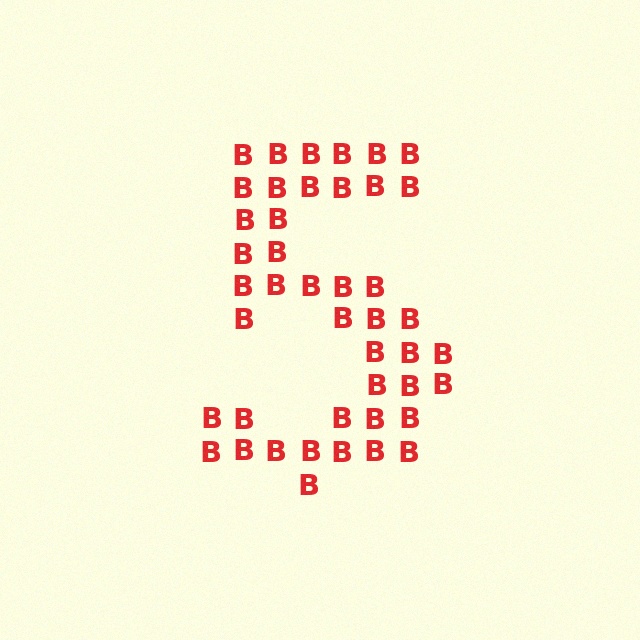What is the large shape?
The large shape is the digit 5.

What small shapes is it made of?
It is made of small letter B's.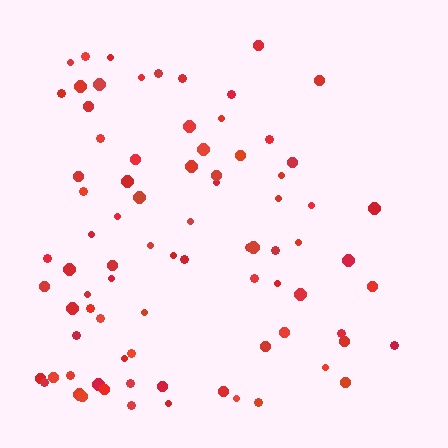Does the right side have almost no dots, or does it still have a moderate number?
Still a moderate number, just noticeably fewer than the left.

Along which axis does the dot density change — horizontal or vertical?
Horizontal.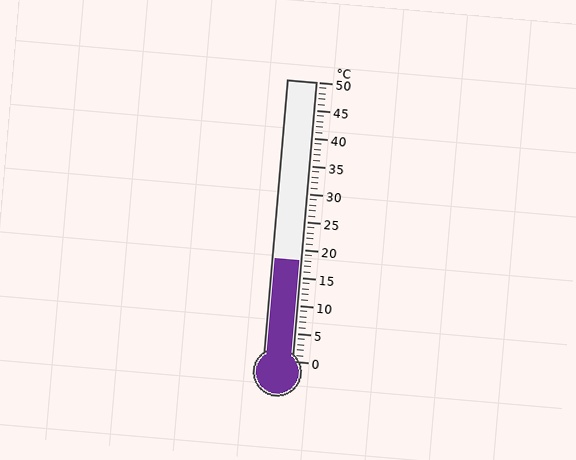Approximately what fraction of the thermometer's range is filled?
The thermometer is filled to approximately 35% of its range.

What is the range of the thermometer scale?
The thermometer scale ranges from 0°C to 50°C.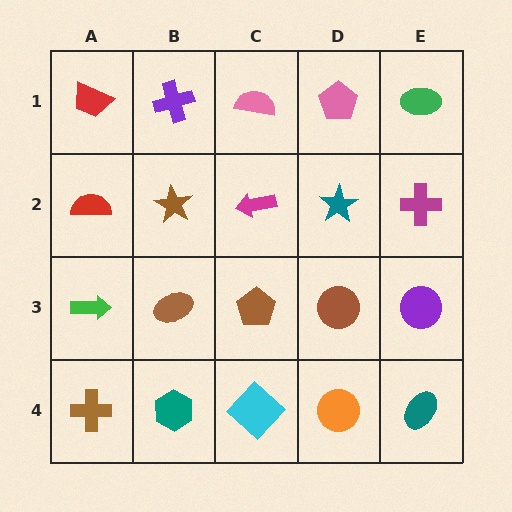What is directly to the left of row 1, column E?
A pink pentagon.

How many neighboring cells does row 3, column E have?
3.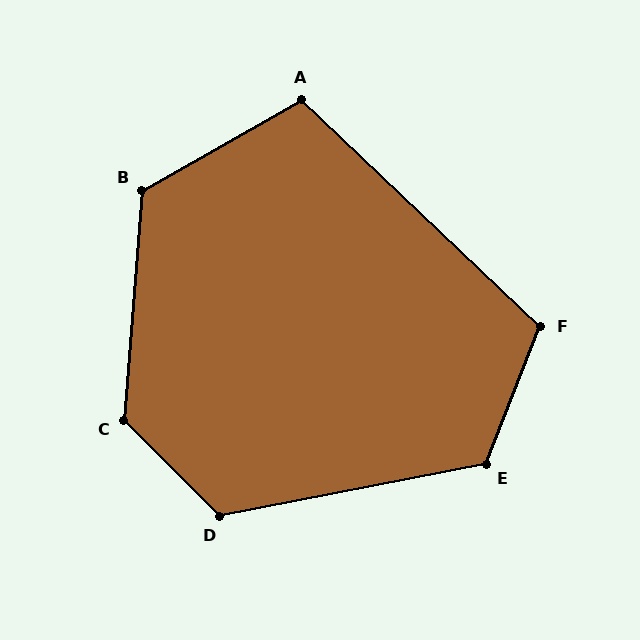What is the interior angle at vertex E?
Approximately 122 degrees (obtuse).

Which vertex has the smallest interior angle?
A, at approximately 107 degrees.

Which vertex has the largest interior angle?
C, at approximately 131 degrees.